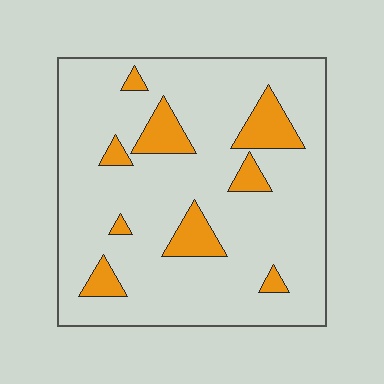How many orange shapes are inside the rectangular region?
9.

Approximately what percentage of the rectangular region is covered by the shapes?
Approximately 15%.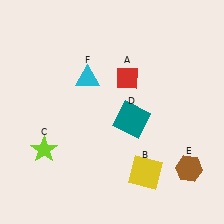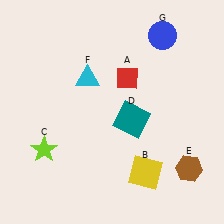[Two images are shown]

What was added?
A blue circle (G) was added in Image 2.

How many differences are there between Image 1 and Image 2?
There is 1 difference between the two images.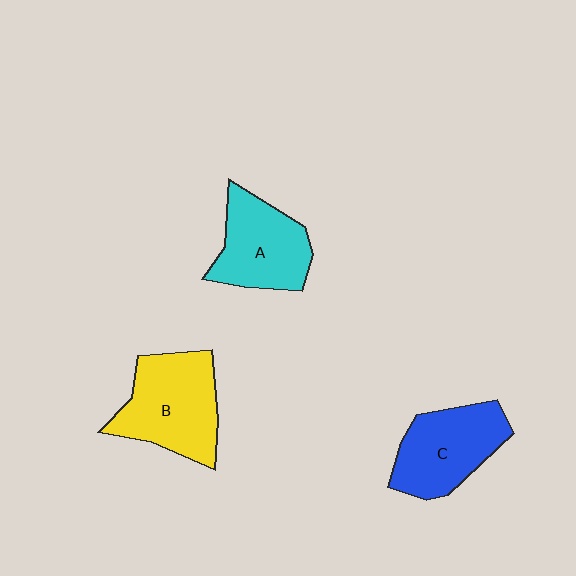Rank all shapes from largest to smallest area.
From largest to smallest: B (yellow), C (blue), A (cyan).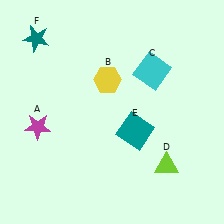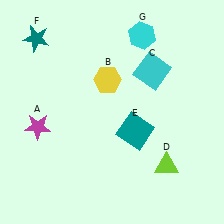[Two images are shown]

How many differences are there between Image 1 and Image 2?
There is 1 difference between the two images.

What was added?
A cyan hexagon (G) was added in Image 2.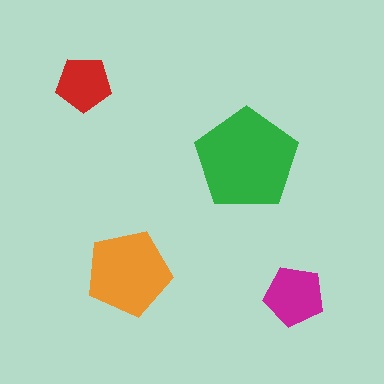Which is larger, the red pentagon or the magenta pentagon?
The magenta one.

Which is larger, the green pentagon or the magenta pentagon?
The green one.